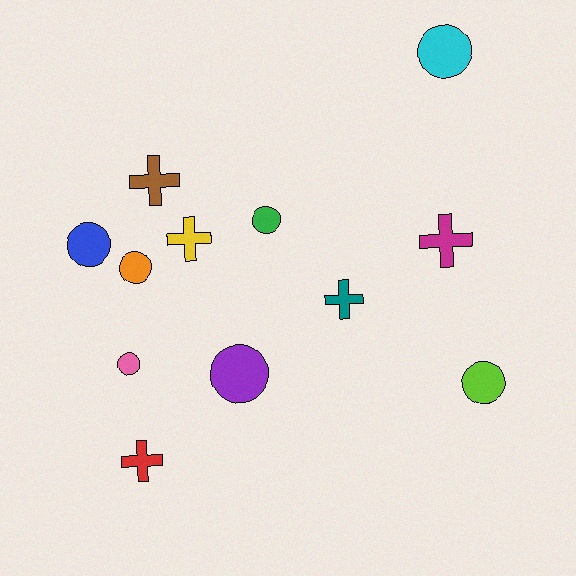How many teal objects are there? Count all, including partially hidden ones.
There is 1 teal object.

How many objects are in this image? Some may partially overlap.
There are 12 objects.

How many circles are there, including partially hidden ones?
There are 7 circles.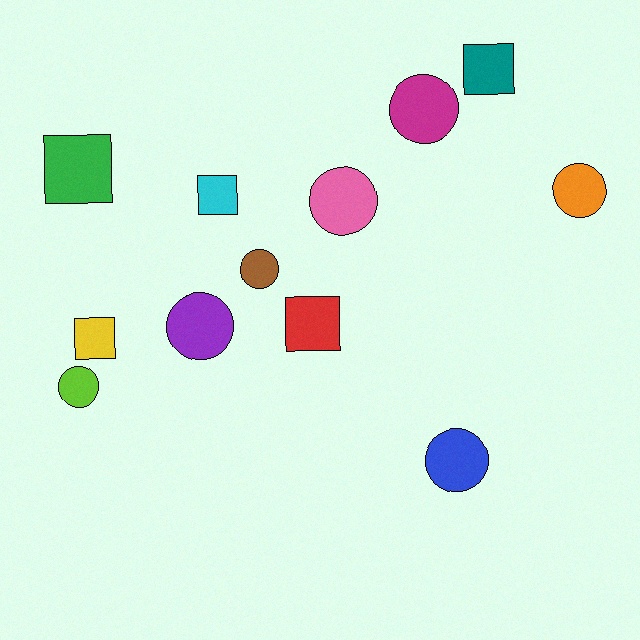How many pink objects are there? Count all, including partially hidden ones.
There is 1 pink object.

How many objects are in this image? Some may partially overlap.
There are 12 objects.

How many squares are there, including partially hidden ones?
There are 5 squares.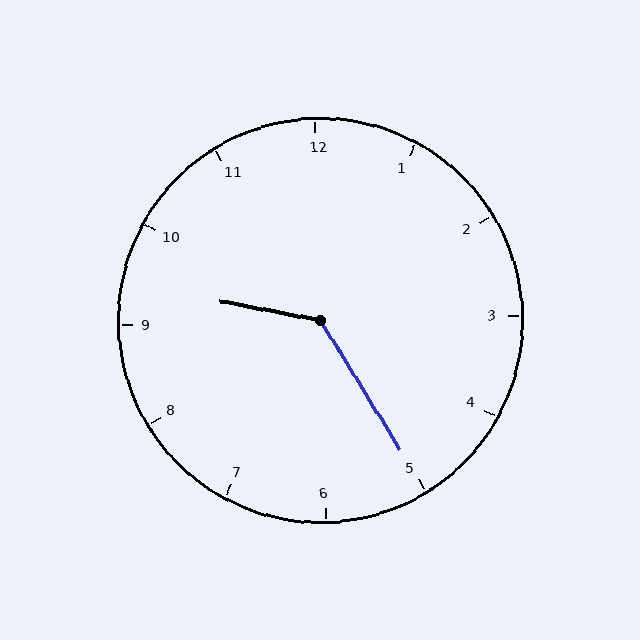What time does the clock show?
9:25.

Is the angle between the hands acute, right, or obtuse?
It is obtuse.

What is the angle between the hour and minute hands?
Approximately 132 degrees.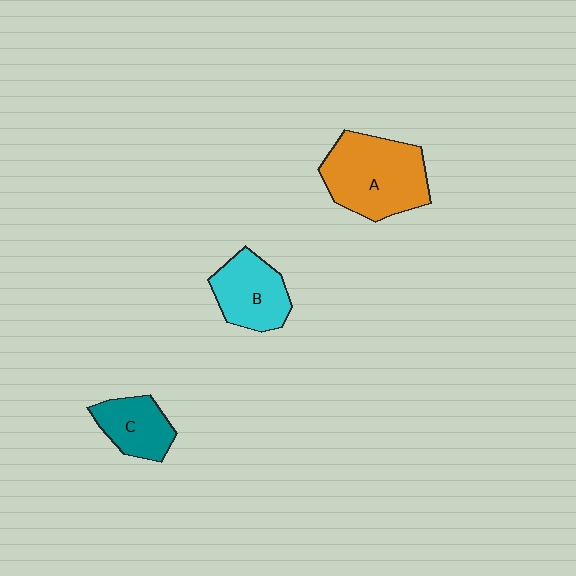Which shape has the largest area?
Shape A (orange).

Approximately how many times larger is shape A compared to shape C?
Approximately 1.9 times.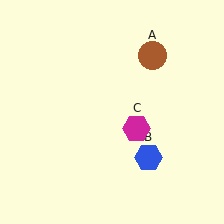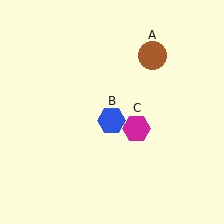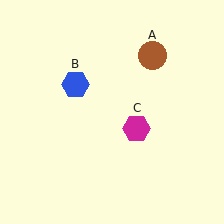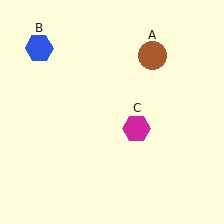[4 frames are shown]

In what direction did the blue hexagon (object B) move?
The blue hexagon (object B) moved up and to the left.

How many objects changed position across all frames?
1 object changed position: blue hexagon (object B).